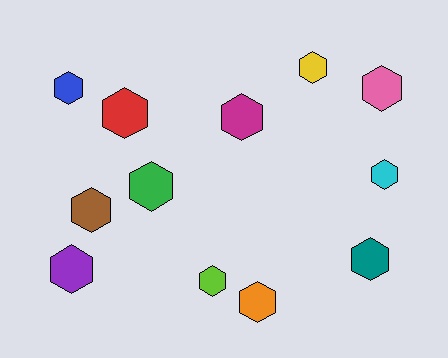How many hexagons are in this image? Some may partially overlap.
There are 12 hexagons.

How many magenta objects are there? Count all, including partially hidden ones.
There is 1 magenta object.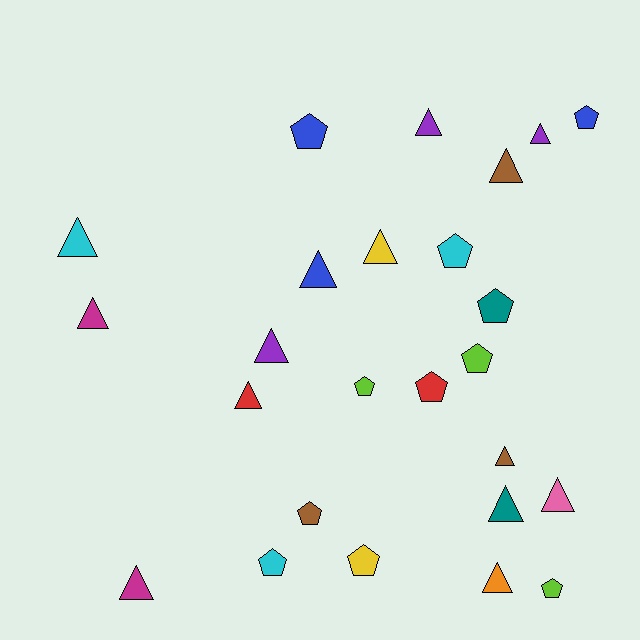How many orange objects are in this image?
There is 1 orange object.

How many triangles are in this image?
There are 14 triangles.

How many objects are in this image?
There are 25 objects.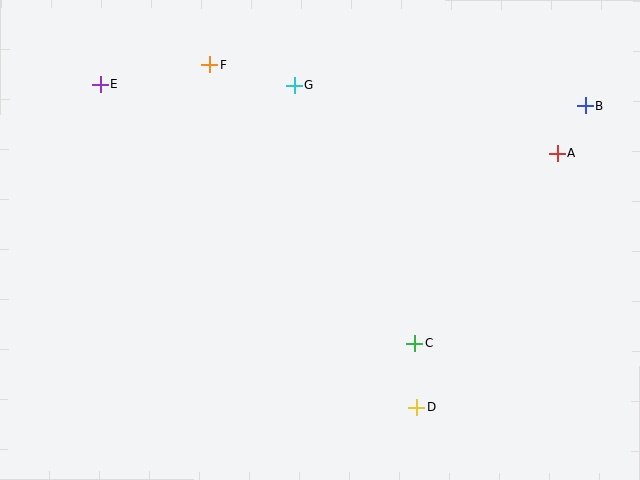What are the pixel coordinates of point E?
Point E is at (100, 84).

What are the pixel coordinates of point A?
Point A is at (558, 153).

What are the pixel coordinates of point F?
Point F is at (209, 64).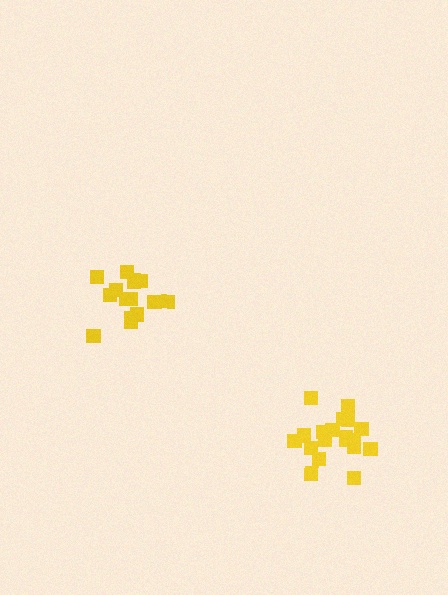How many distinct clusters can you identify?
There are 2 distinct clusters.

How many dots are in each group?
Group 1: 16 dots, Group 2: 19 dots (35 total).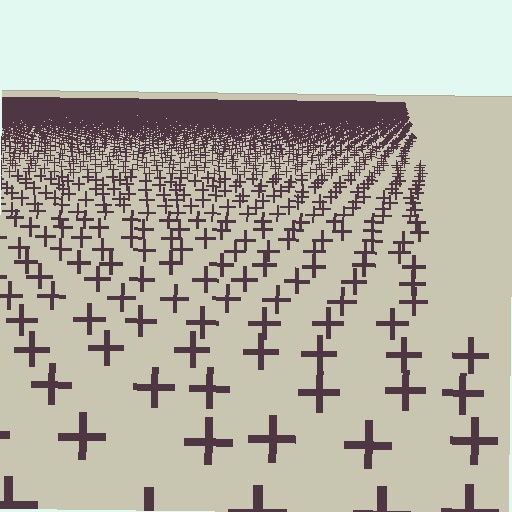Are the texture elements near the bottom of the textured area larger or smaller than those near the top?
Larger. Near the bottom, elements are closer to the viewer and appear at a bigger on-screen size.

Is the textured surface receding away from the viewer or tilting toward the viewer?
The surface is receding away from the viewer. Texture elements get smaller and denser toward the top.